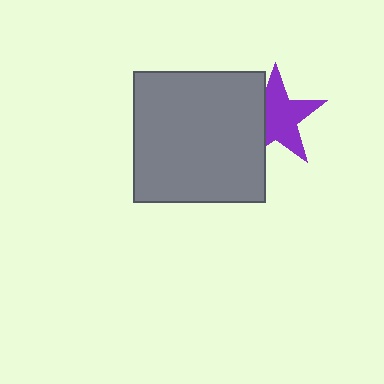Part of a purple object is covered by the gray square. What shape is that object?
It is a star.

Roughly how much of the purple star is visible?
Most of it is visible (roughly 68%).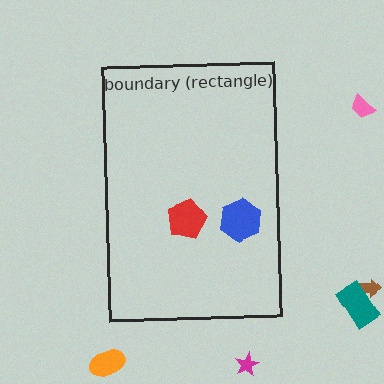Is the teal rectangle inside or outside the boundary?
Outside.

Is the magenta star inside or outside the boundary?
Outside.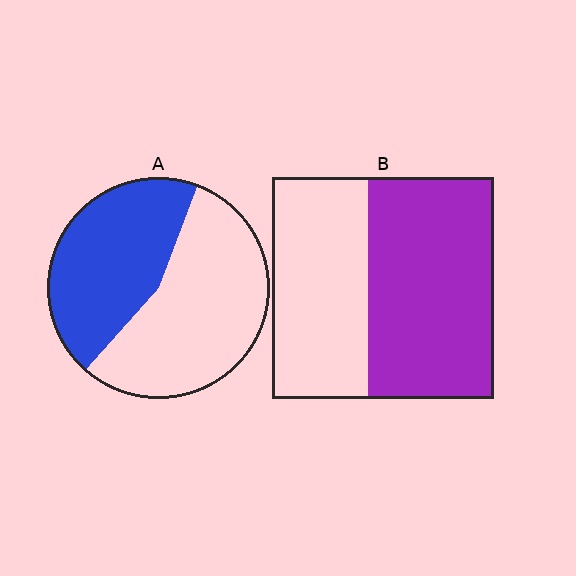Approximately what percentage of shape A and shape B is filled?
A is approximately 45% and B is approximately 55%.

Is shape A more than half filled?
No.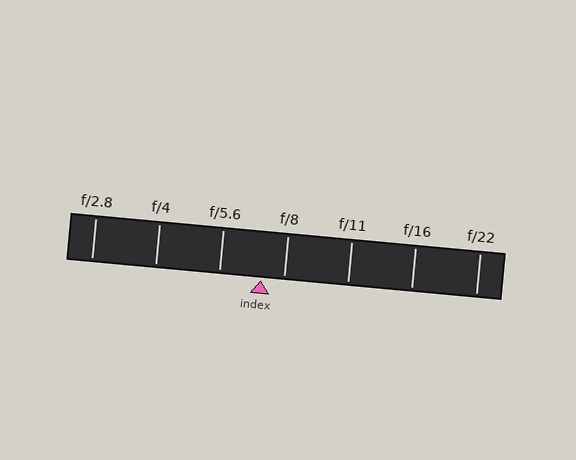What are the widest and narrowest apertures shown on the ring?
The widest aperture shown is f/2.8 and the narrowest is f/22.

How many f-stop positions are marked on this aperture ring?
There are 7 f-stop positions marked.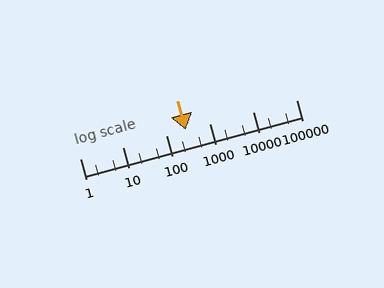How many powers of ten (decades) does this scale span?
The scale spans 5 decades, from 1 to 100000.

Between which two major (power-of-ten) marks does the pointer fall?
The pointer is between 100 and 1000.